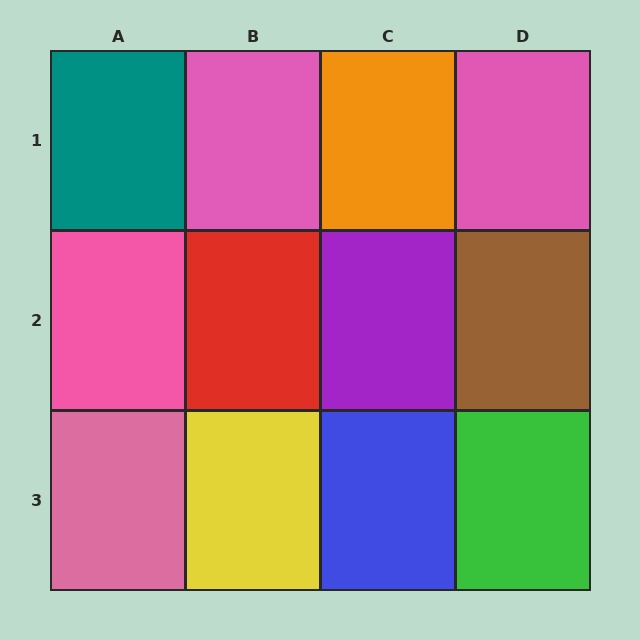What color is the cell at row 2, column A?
Pink.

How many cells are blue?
1 cell is blue.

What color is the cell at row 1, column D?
Pink.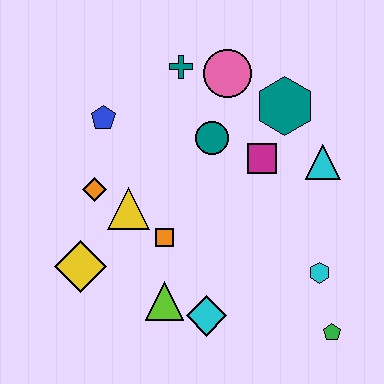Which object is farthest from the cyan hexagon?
The blue pentagon is farthest from the cyan hexagon.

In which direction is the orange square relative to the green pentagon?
The orange square is to the left of the green pentagon.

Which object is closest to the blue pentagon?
The orange diamond is closest to the blue pentagon.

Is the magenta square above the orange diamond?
Yes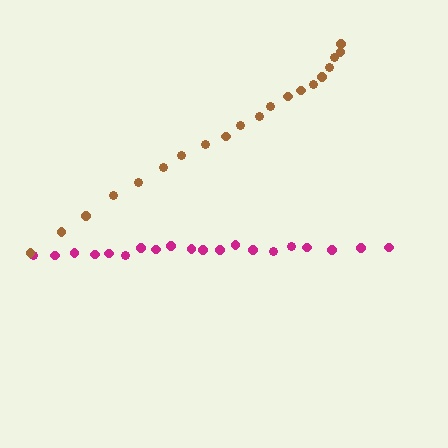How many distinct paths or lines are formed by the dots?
There are 2 distinct paths.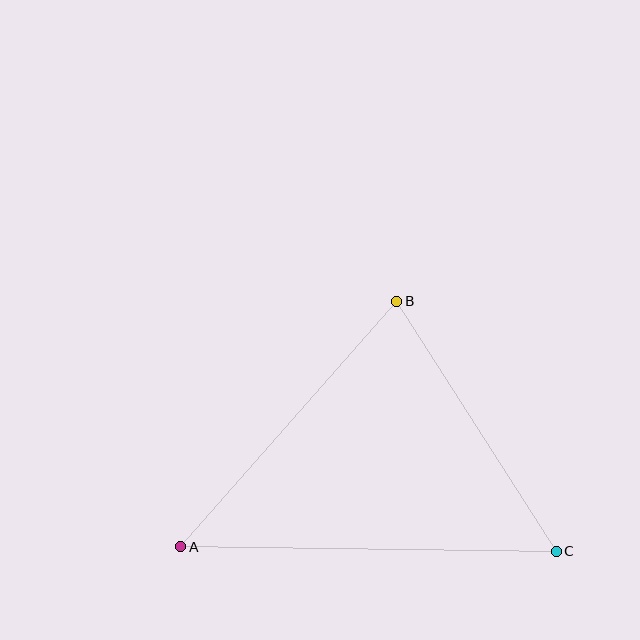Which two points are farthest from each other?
Points A and C are farthest from each other.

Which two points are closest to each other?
Points B and C are closest to each other.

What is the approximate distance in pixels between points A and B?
The distance between A and B is approximately 327 pixels.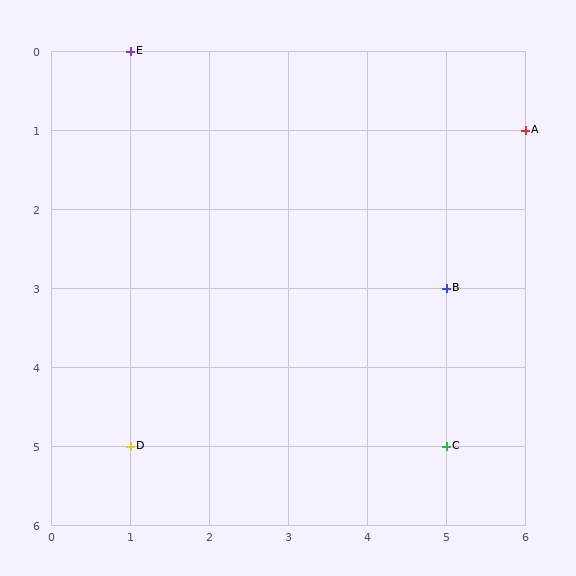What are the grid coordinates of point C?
Point C is at grid coordinates (5, 5).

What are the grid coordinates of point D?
Point D is at grid coordinates (1, 5).